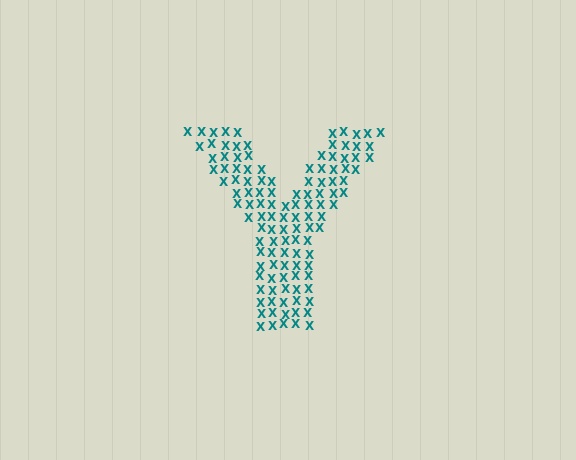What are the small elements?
The small elements are letter X's.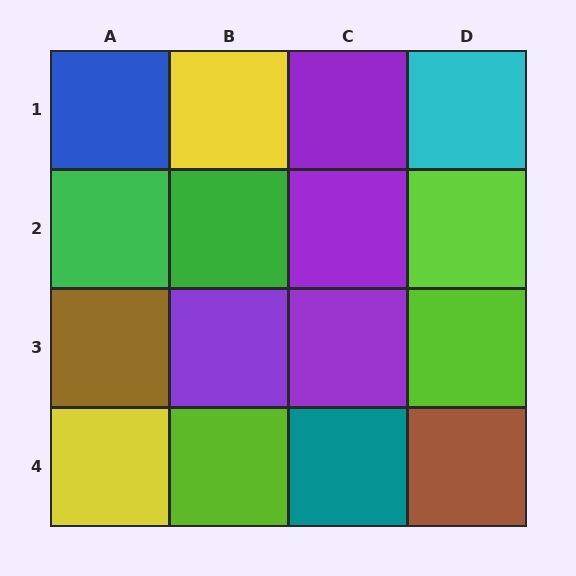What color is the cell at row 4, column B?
Lime.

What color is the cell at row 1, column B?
Yellow.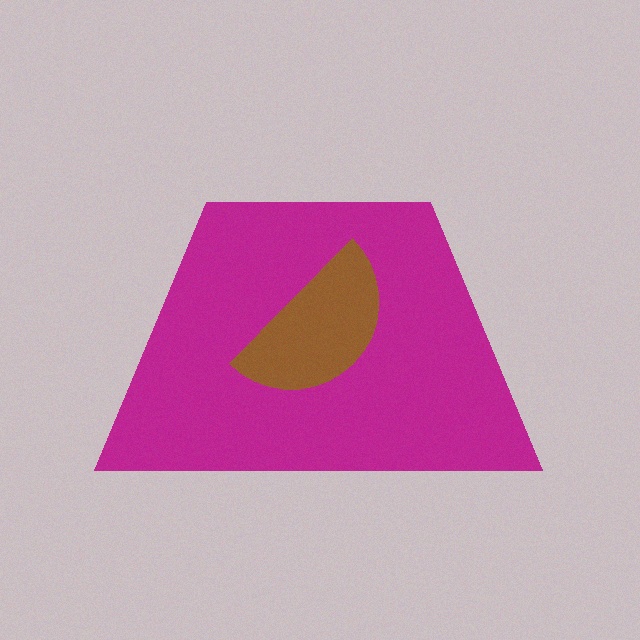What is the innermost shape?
The brown semicircle.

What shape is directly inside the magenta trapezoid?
The brown semicircle.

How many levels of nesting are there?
2.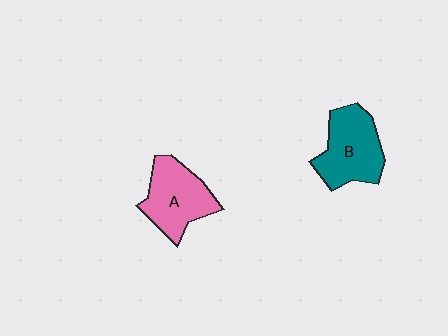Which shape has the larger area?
Shape B (teal).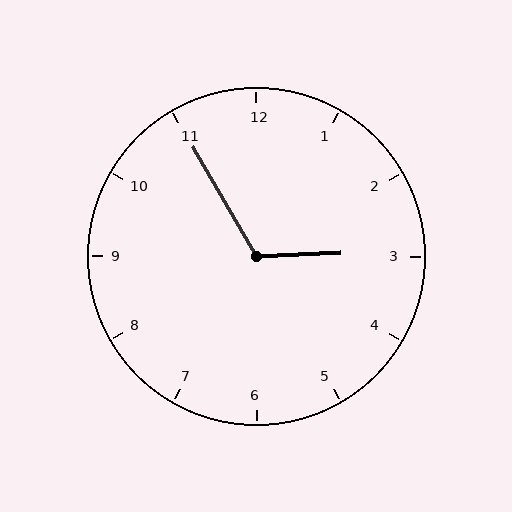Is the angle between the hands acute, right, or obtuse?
It is obtuse.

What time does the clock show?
2:55.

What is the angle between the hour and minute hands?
Approximately 118 degrees.